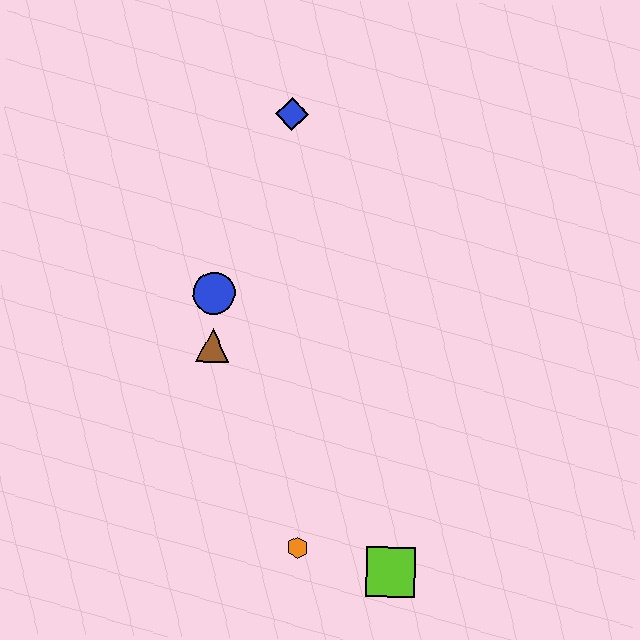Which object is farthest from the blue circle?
The lime square is farthest from the blue circle.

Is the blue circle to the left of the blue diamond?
Yes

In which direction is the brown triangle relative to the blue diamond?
The brown triangle is below the blue diamond.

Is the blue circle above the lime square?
Yes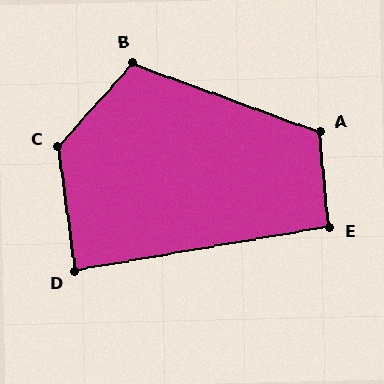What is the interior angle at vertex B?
Approximately 112 degrees (obtuse).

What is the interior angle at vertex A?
Approximately 115 degrees (obtuse).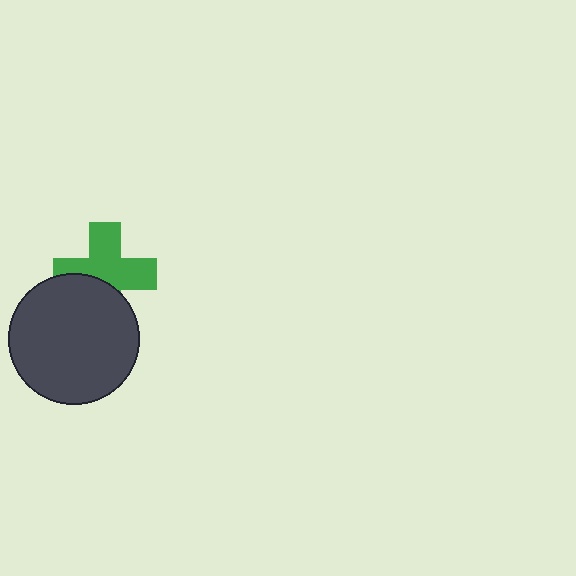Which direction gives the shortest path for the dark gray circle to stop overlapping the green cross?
Moving down gives the shortest separation.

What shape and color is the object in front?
The object in front is a dark gray circle.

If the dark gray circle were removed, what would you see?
You would see the complete green cross.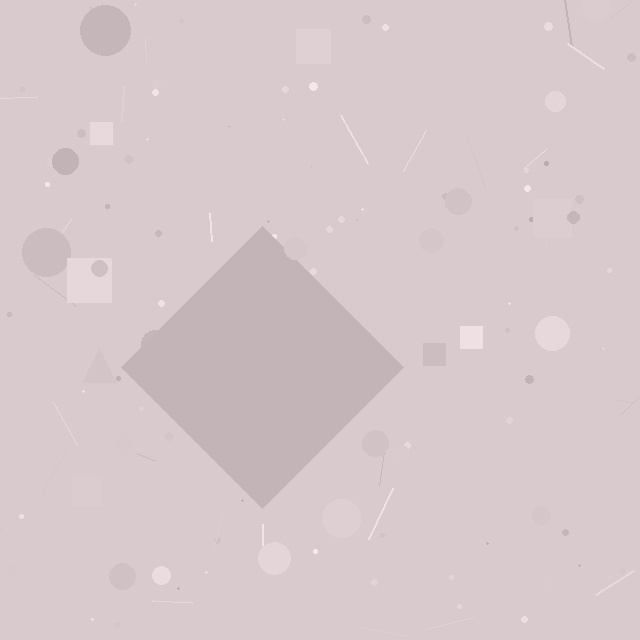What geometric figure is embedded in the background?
A diamond is embedded in the background.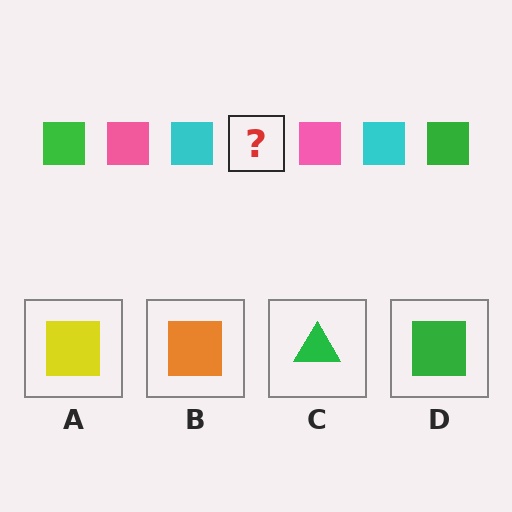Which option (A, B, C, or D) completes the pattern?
D.